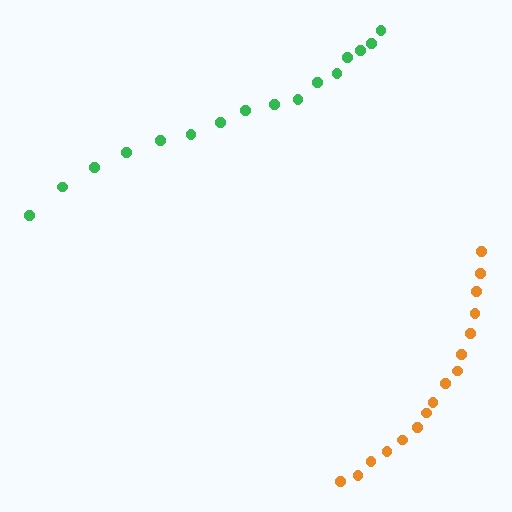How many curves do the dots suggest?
There are 2 distinct paths.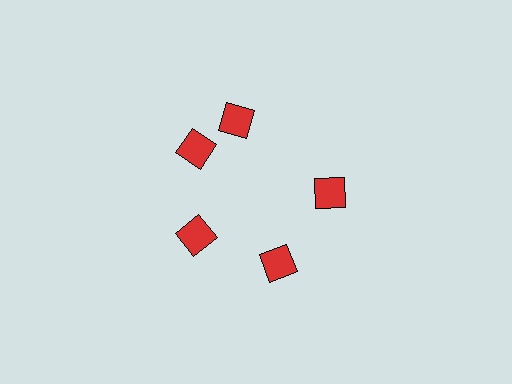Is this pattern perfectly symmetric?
No. The 5 red diamonds are arranged in a ring, but one element near the 1 o'clock position is rotated out of alignment along the ring, breaking the 5-fold rotational symmetry.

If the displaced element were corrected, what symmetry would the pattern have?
It would have 5-fold rotational symmetry — the pattern would map onto itself every 72 degrees.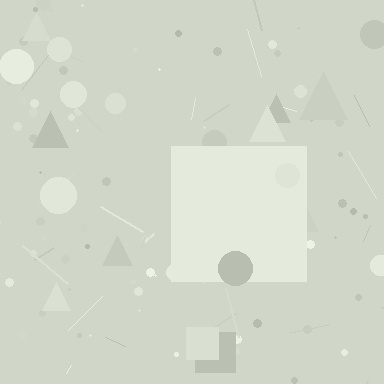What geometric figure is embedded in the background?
A square is embedded in the background.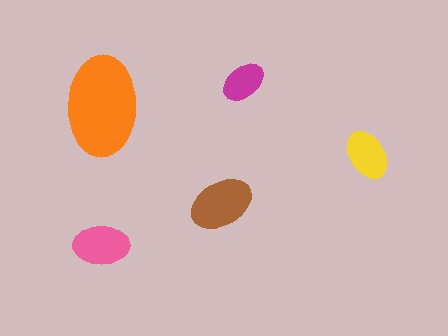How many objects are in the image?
There are 5 objects in the image.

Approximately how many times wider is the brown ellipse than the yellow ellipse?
About 1.5 times wider.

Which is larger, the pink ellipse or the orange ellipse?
The orange one.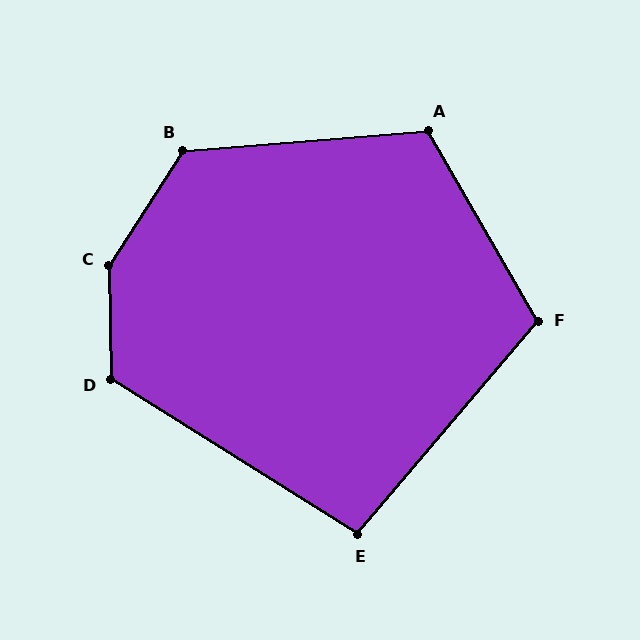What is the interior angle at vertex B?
Approximately 127 degrees (obtuse).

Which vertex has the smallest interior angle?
E, at approximately 98 degrees.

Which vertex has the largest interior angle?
C, at approximately 147 degrees.